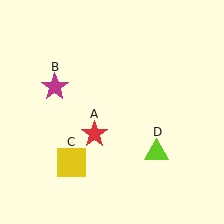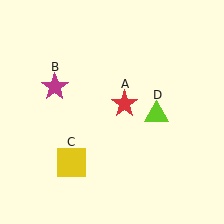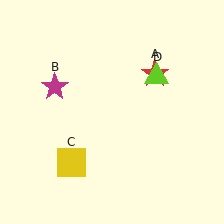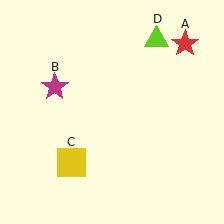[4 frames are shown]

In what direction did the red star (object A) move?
The red star (object A) moved up and to the right.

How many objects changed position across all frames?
2 objects changed position: red star (object A), lime triangle (object D).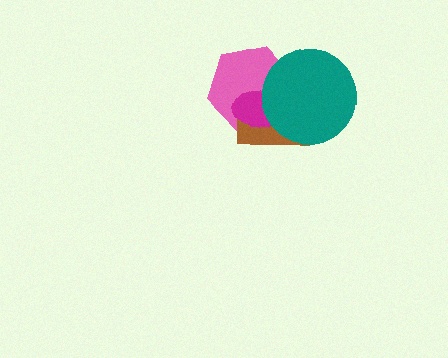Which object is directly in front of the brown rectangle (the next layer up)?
The magenta ellipse is directly in front of the brown rectangle.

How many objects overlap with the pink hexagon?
3 objects overlap with the pink hexagon.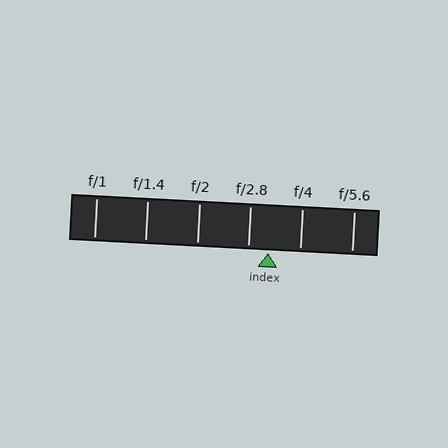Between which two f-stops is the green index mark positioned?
The index mark is between f/2.8 and f/4.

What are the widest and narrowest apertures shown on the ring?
The widest aperture shown is f/1 and the narrowest is f/5.6.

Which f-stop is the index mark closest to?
The index mark is closest to f/2.8.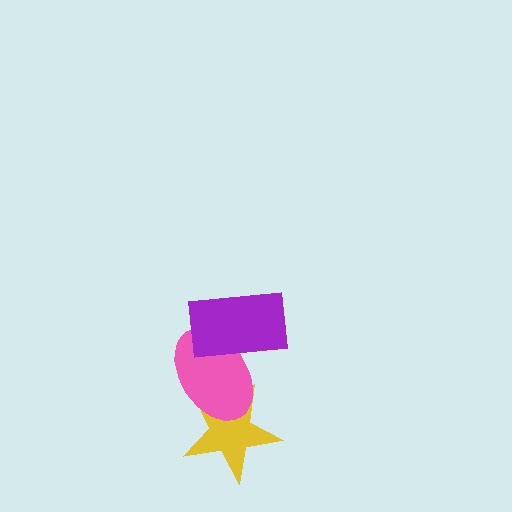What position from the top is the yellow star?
The yellow star is 3rd from the top.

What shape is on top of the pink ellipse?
The purple rectangle is on top of the pink ellipse.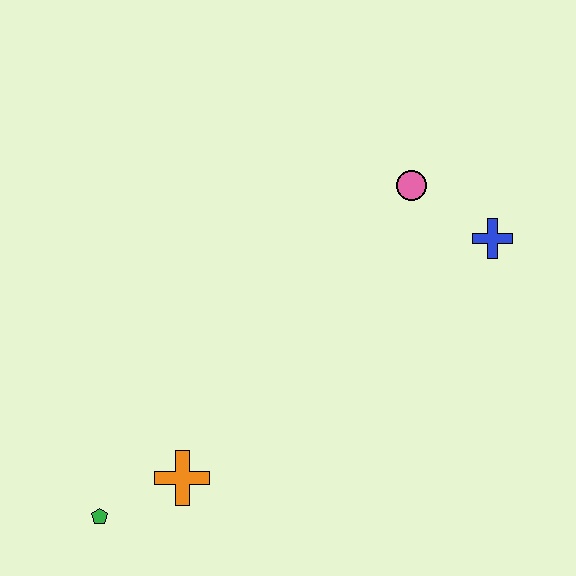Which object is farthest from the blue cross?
The green pentagon is farthest from the blue cross.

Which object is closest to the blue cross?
The pink circle is closest to the blue cross.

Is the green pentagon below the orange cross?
Yes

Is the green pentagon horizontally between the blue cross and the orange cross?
No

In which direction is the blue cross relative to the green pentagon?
The blue cross is to the right of the green pentagon.